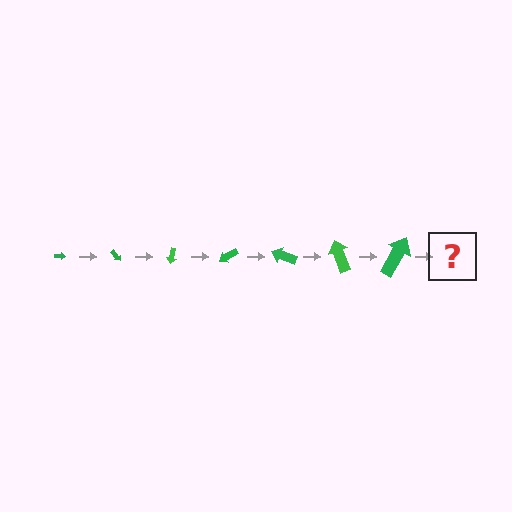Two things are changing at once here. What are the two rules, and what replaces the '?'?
The two rules are that the arrow grows larger each step and it rotates 50 degrees each step. The '?' should be an arrow, larger than the previous one and rotated 350 degrees from the start.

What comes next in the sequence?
The next element should be an arrow, larger than the previous one and rotated 350 degrees from the start.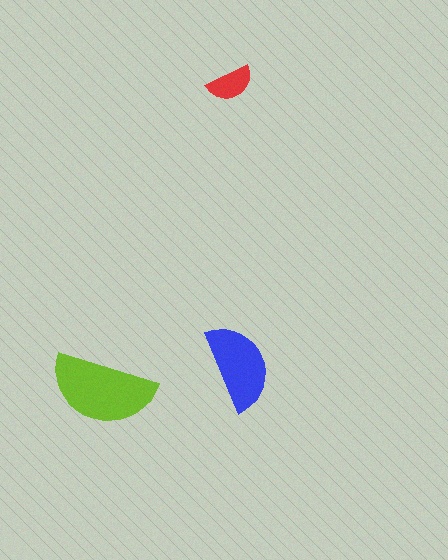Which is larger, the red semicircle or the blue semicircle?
The blue one.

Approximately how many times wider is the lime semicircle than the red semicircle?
About 2 times wider.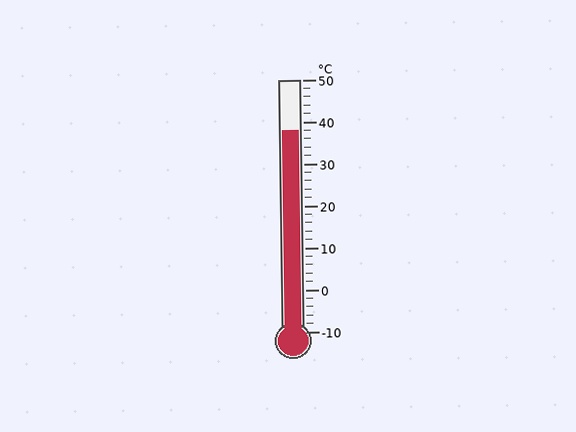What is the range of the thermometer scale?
The thermometer scale ranges from -10°C to 50°C.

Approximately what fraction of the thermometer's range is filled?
The thermometer is filled to approximately 80% of its range.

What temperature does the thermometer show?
The thermometer shows approximately 38°C.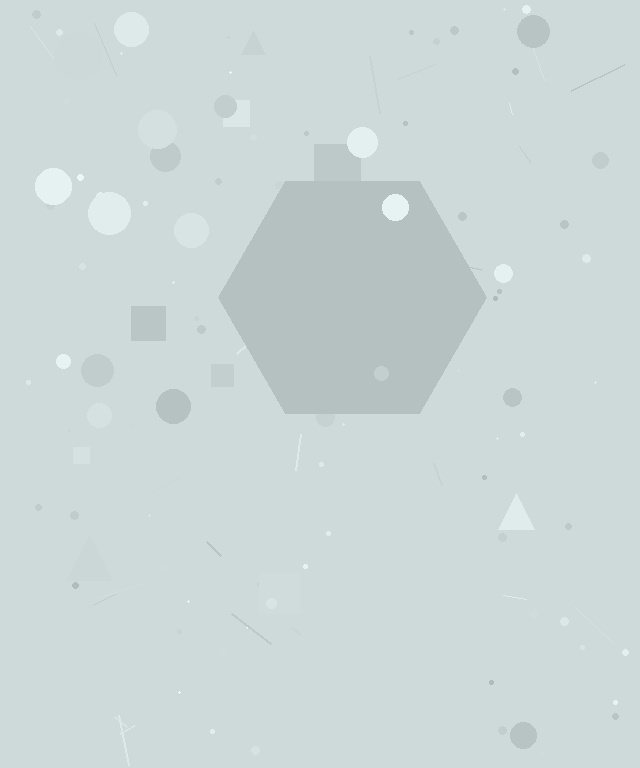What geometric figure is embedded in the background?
A hexagon is embedded in the background.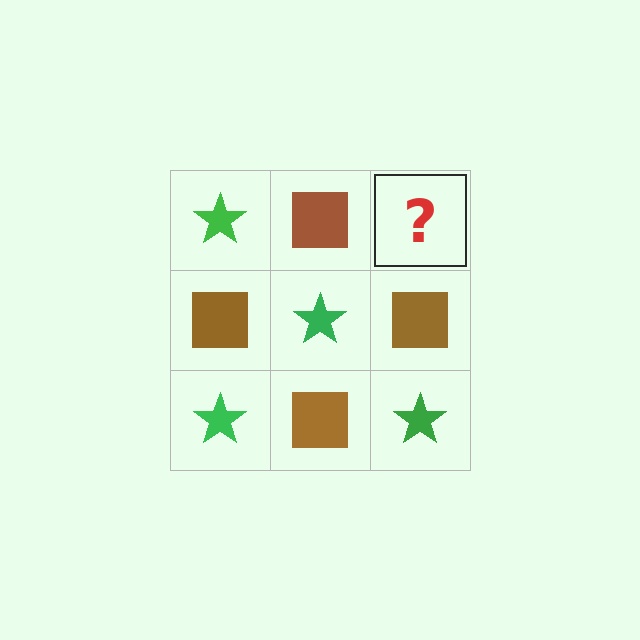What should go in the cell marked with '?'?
The missing cell should contain a green star.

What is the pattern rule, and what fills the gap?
The rule is that it alternates green star and brown square in a checkerboard pattern. The gap should be filled with a green star.